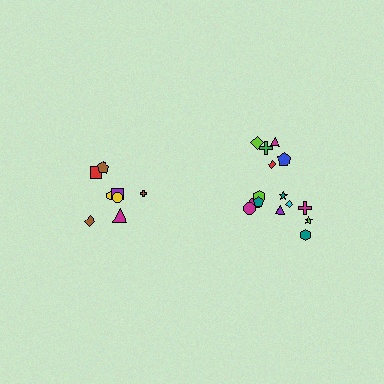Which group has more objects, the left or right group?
The right group.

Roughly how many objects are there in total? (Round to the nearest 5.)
Roughly 25 objects in total.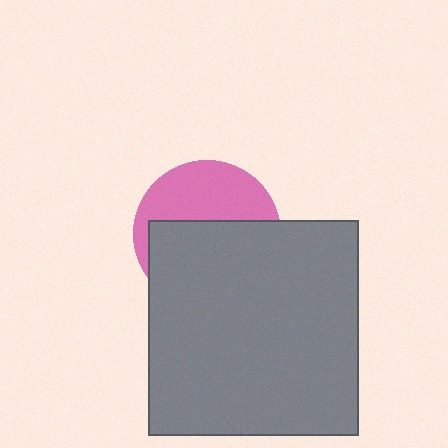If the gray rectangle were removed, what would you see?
You would see the complete pink circle.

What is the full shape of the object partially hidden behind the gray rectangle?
The partially hidden object is a pink circle.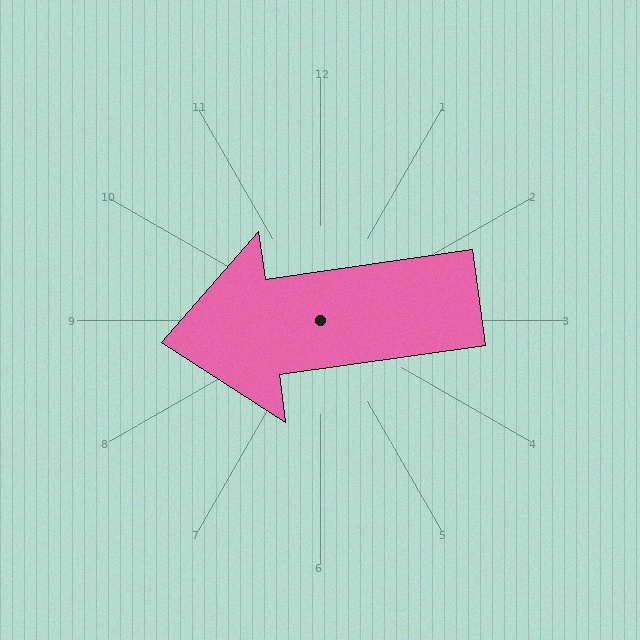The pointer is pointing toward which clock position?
Roughly 9 o'clock.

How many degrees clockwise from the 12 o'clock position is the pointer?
Approximately 262 degrees.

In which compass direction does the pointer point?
West.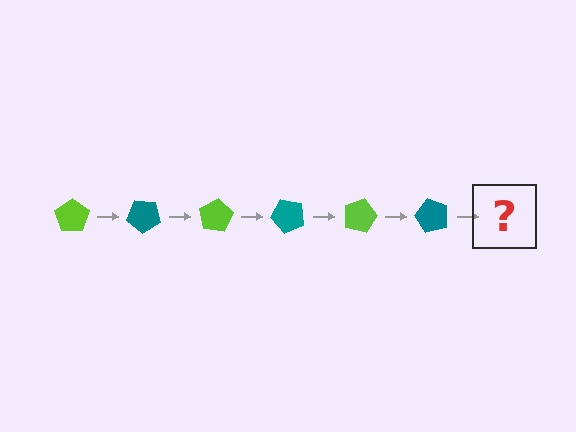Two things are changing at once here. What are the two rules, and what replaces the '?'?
The two rules are that it rotates 40 degrees each step and the color cycles through lime and teal. The '?' should be a lime pentagon, rotated 240 degrees from the start.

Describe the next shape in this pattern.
It should be a lime pentagon, rotated 240 degrees from the start.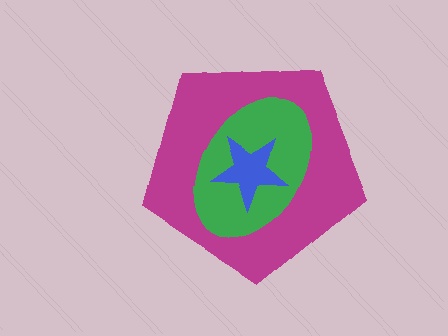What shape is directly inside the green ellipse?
The blue star.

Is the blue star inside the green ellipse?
Yes.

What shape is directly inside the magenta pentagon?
The green ellipse.